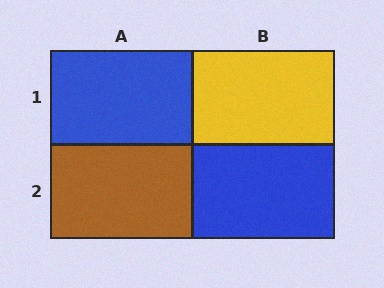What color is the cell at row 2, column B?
Blue.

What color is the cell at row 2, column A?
Brown.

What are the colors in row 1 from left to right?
Blue, yellow.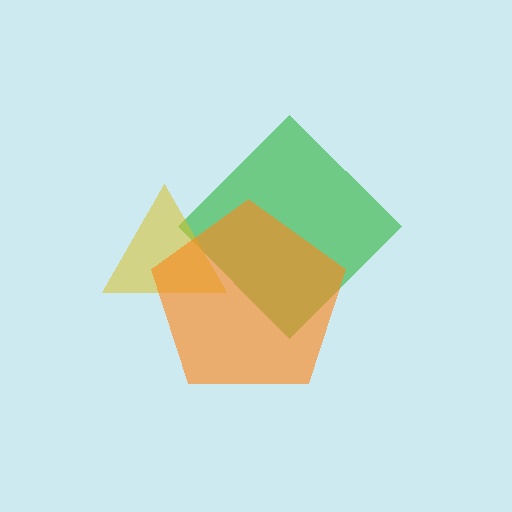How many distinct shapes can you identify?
There are 3 distinct shapes: a green diamond, a yellow triangle, an orange pentagon.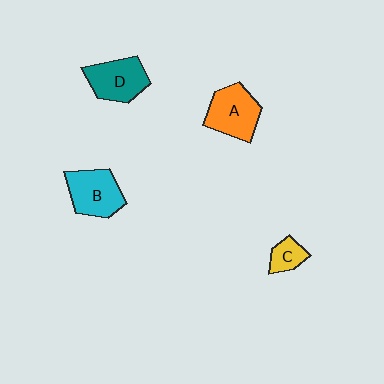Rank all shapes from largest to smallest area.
From largest to smallest: A (orange), B (cyan), D (teal), C (yellow).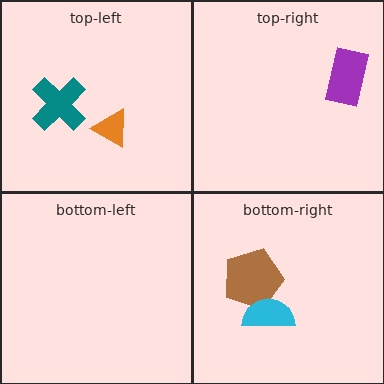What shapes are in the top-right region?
The purple rectangle.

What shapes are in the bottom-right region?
The brown pentagon, the cyan semicircle.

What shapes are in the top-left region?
The orange triangle, the teal cross.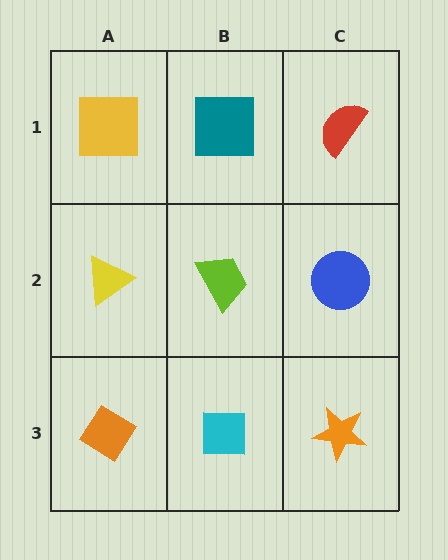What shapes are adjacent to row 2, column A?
A yellow square (row 1, column A), an orange diamond (row 3, column A), a lime trapezoid (row 2, column B).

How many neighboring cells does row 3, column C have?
2.